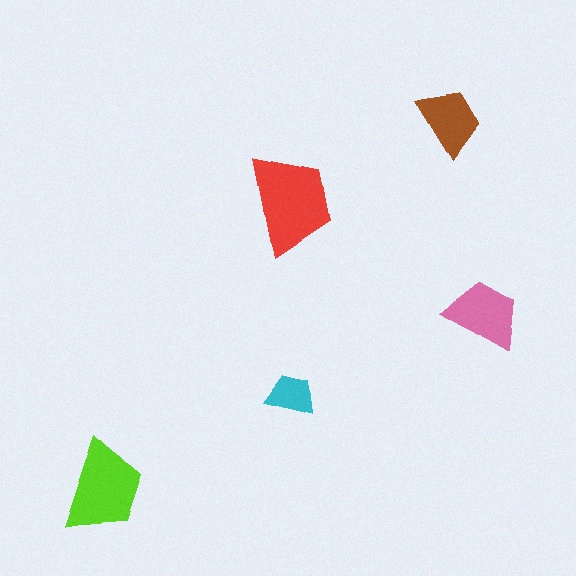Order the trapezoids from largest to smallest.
the red one, the lime one, the pink one, the brown one, the cyan one.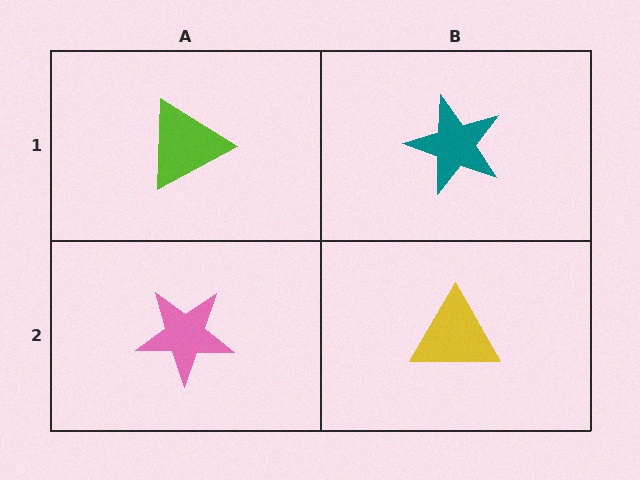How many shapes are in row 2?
2 shapes.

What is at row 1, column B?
A teal star.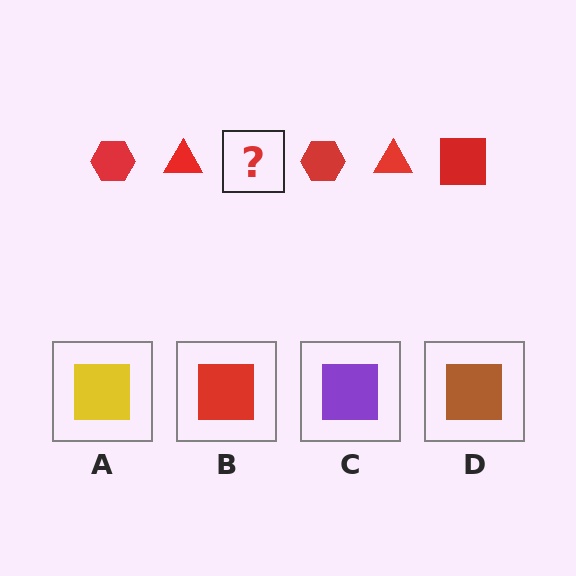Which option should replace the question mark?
Option B.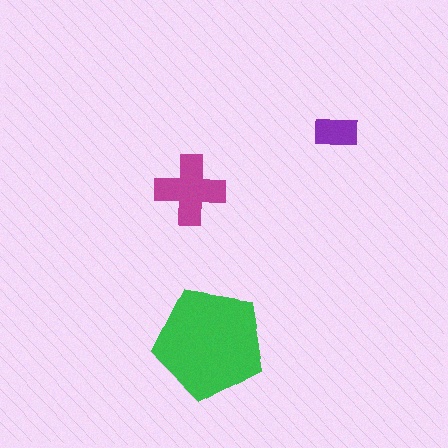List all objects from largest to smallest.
The green pentagon, the magenta cross, the purple rectangle.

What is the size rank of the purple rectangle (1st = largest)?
3rd.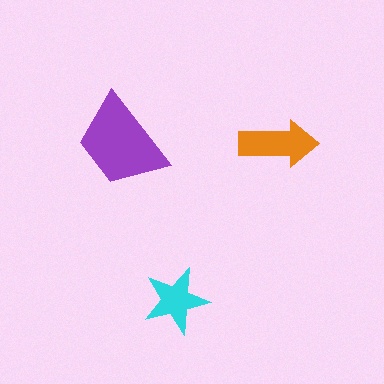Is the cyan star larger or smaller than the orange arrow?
Smaller.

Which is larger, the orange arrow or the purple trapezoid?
The purple trapezoid.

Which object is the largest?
The purple trapezoid.